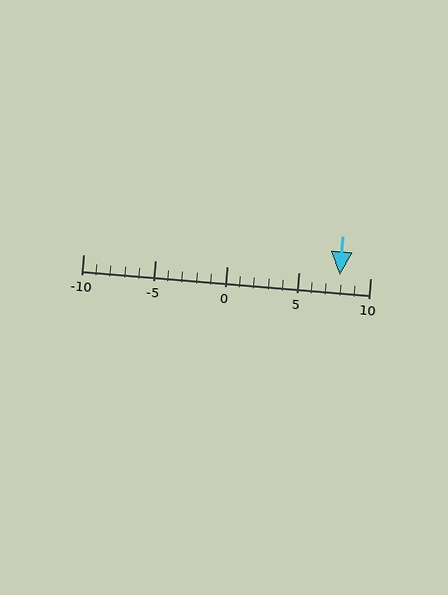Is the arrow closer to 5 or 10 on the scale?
The arrow is closer to 10.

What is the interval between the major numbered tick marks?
The major tick marks are spaced 5 units apart.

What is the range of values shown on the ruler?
The ruler shows values from -10 to 10.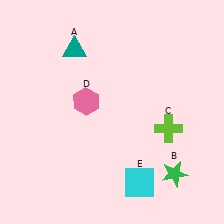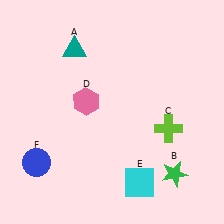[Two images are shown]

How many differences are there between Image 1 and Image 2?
There is 1 difference between the two images.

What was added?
A blue circle (F) was added in Image 2.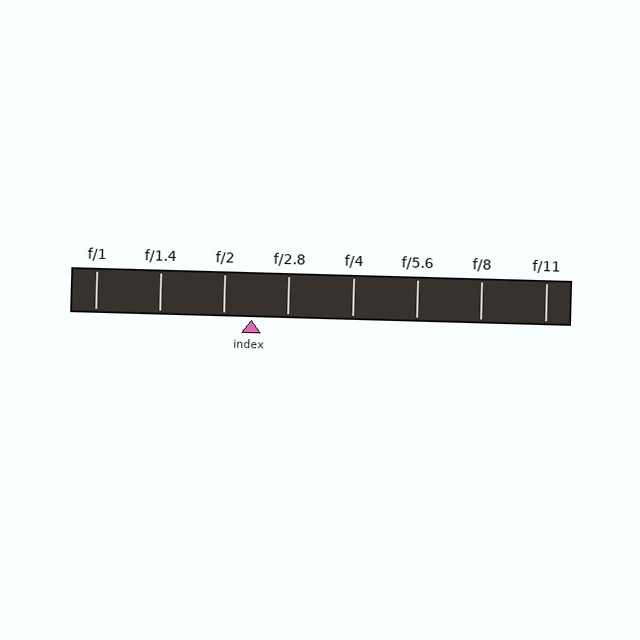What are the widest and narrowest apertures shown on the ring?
The widest aperture shown is f/1 and the narrowest is f/11.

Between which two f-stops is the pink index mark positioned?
The index mark is between f/2 and f/2.8.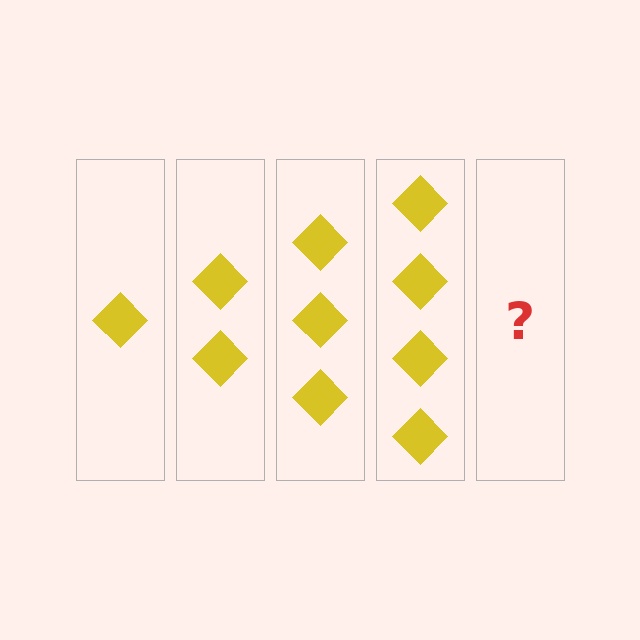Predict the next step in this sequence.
The next step is 5 diamonds.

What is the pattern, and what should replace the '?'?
The pattern is that each step adds one more diamond. The '?' should be 5 diamonds.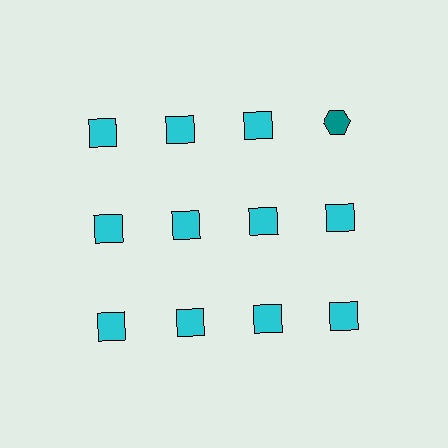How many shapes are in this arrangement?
There are 12 shapes arranged in a grid pattern.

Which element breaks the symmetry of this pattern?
The teal hexagon in the top row, second from right column breaks the symmetry. All other shapes are cyan squares.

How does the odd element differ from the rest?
It differs in both color (teal instead of cyan) and shape (hexagon instead of square).